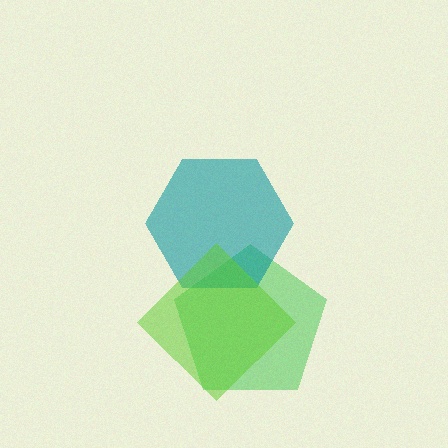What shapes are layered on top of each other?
The layered shapes are: a green pentagon, a teal hexagon, a lime diamond.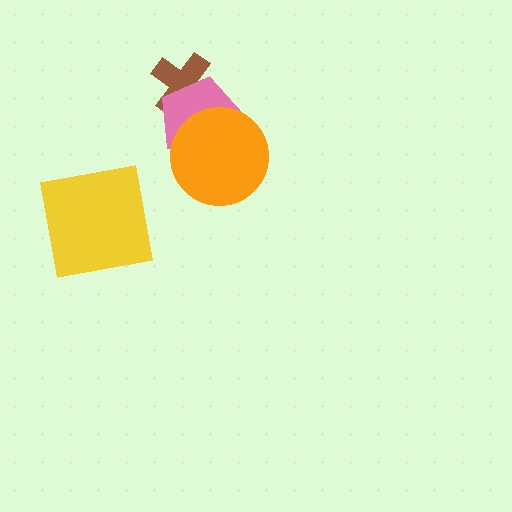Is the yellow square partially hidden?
No, no other shape covers it.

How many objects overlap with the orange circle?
1 object overlaps with the orange circle.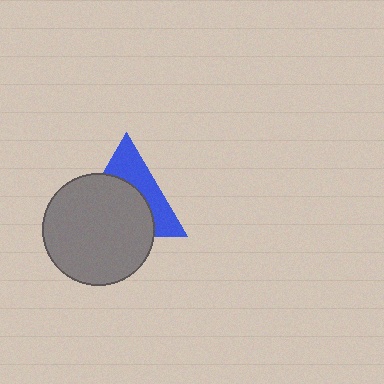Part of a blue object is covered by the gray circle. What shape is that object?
It is a triangle.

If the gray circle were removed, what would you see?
You would see the complete blue triangle.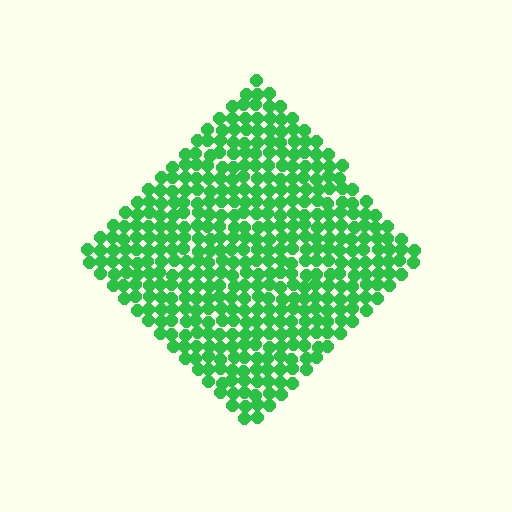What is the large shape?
The large shape is a diamond.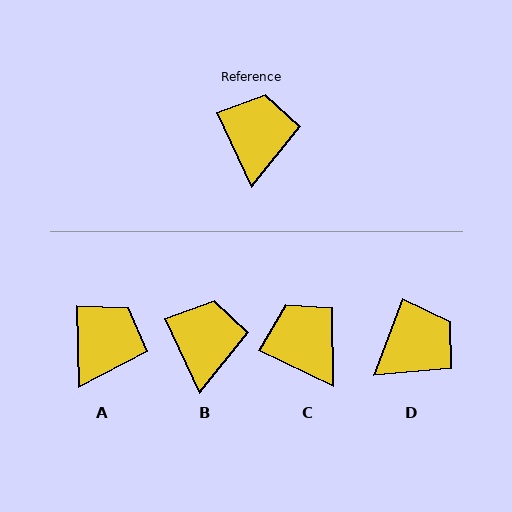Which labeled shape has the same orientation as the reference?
B.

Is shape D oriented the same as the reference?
No, it is off by about 46 degrees.